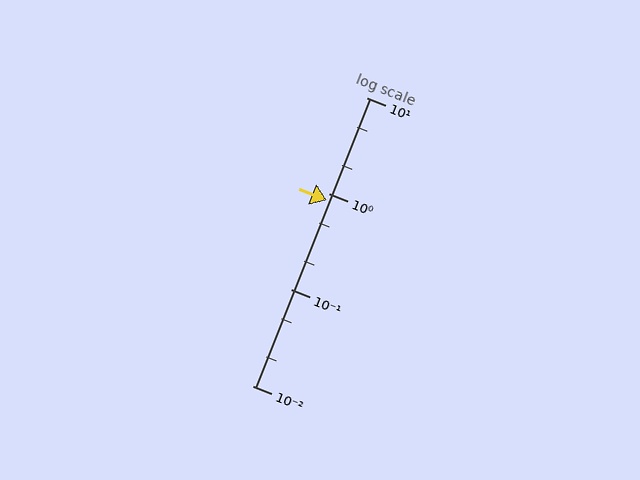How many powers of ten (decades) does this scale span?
The scale spans 3 decades, from 0.01 to 10.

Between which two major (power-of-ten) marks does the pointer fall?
The pointer is between 0.1 and 1.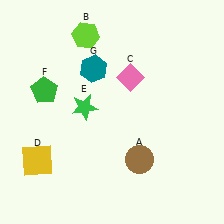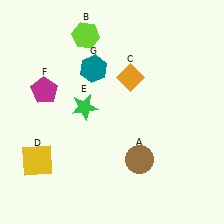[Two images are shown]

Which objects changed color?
C changed from pink to orange. F changed from green to magenta.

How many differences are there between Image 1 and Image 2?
There are 2 differences between the two images.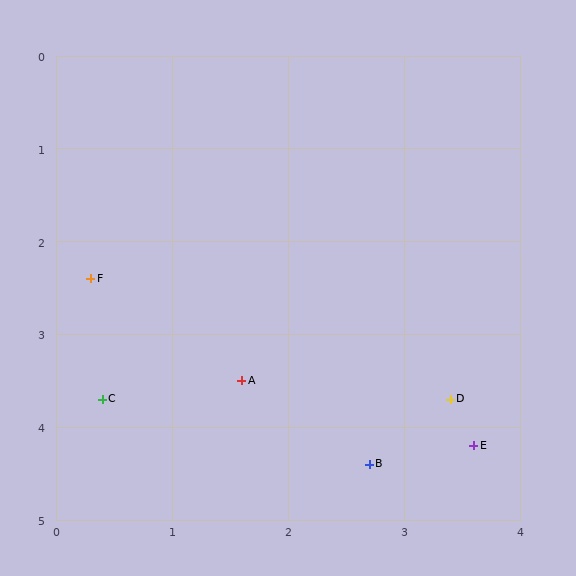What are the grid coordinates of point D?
Point D is at approximately (3.4, 3.7).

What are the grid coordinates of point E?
Point E is at approximately (3.6, 4.2).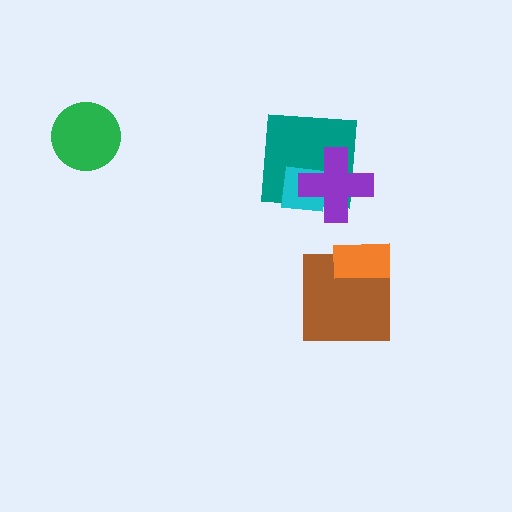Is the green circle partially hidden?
No, no other shape covers it.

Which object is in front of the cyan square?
The purple cross is in front of the cyan square.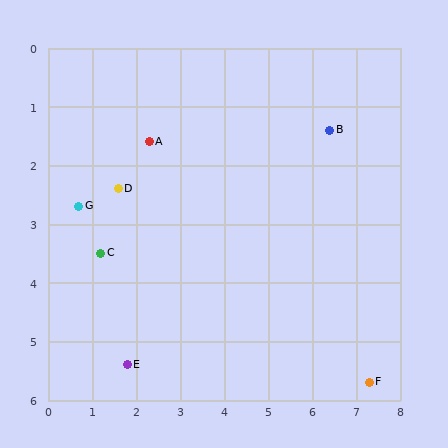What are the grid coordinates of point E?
Point E is at approximately (1.8, 5.4).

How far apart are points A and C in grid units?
Points A and C are about 2.2 grid units apart.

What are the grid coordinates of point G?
Point G is at approximately (0.7, 2.7).